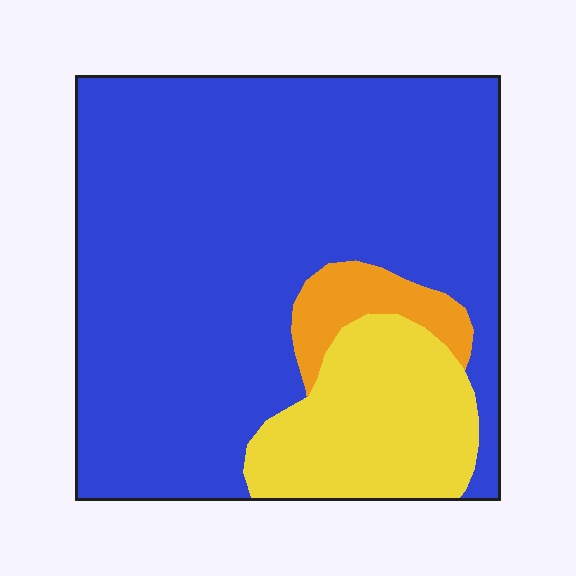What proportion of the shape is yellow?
Yellow covers about 20% of the shape.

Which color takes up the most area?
Blue, at roughly 75%.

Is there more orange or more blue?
Blue.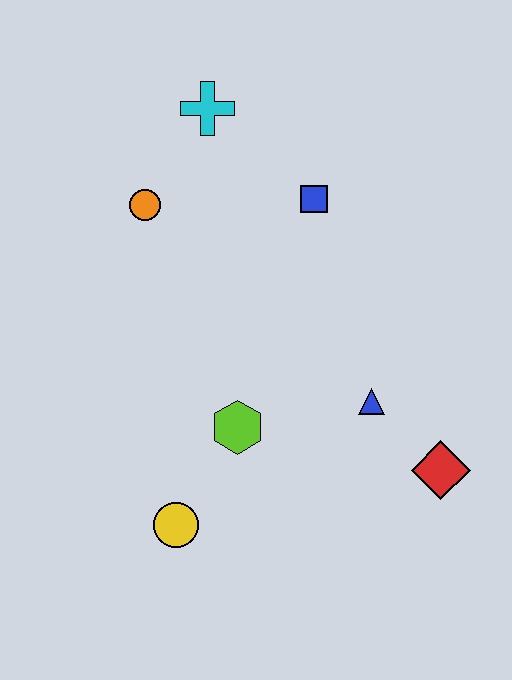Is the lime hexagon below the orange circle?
Yes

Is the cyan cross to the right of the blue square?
No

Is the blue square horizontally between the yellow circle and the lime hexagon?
No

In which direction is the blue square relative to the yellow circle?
The blue square is above the yellow circle.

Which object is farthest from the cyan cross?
The red diamond is farthest from the cyan cross.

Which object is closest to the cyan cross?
The orange circle is closest to the cyan cross.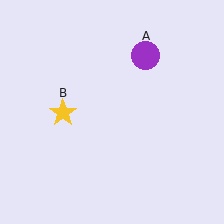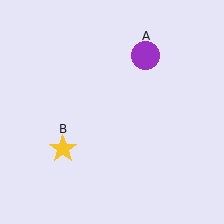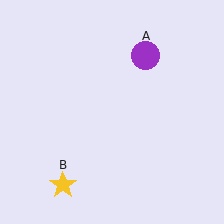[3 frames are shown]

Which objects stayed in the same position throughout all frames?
Purple circle (object A) remained stationary.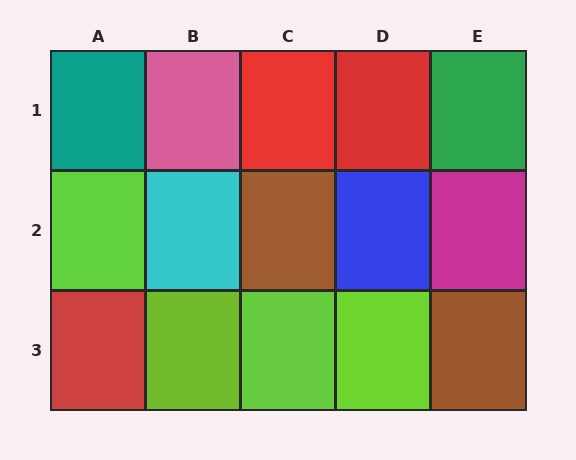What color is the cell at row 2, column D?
Blue.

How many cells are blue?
1 cell is blue.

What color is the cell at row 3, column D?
Lime.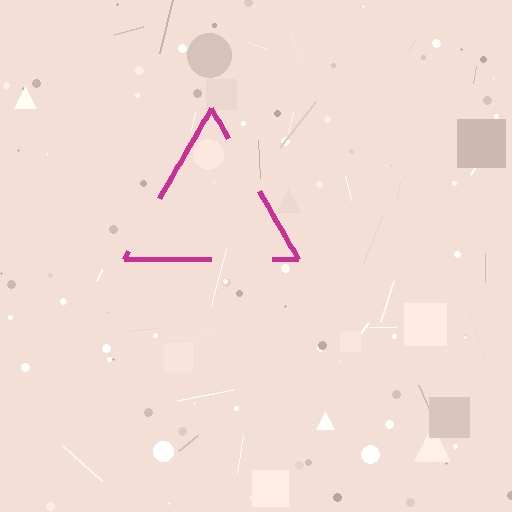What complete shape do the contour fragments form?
The contour fragments form a triangle.